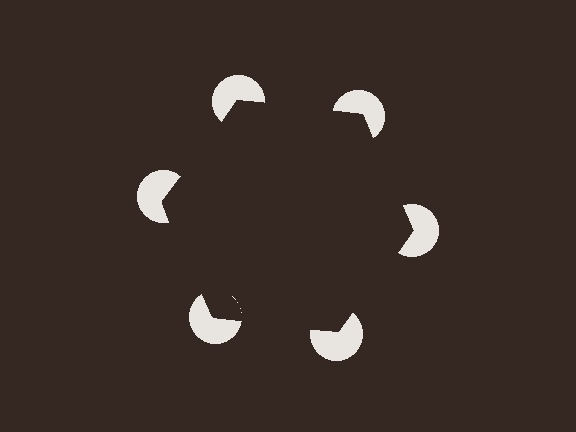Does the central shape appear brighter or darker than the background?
It typically appears slightly darker than the background, even though no actual brightness change is drawn.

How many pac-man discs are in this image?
There are 6 — one at each vertex of the illusory hexagon.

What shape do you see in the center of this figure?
An illusory hexagon — its edges are inferred from the aligned wedge cuts in the pac-man discs, not physically drawn.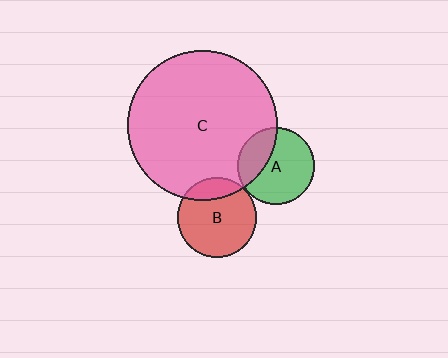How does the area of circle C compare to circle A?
Approximately 3.8 times.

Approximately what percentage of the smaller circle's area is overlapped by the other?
Approximately 30%.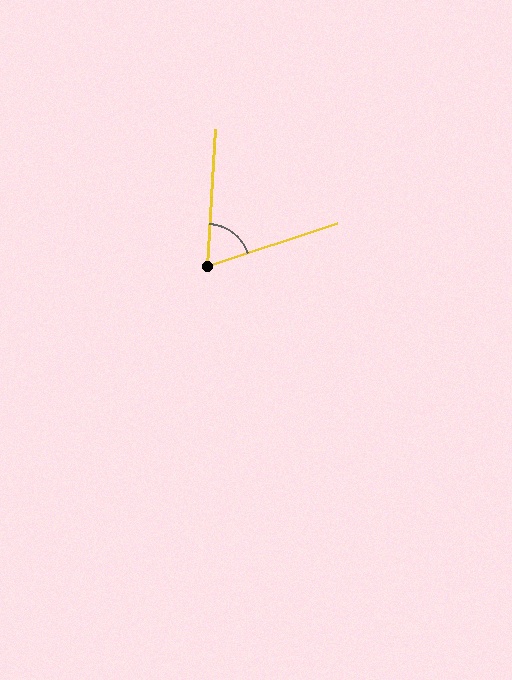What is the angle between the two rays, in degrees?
Approximately 68 degrees.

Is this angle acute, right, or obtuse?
It is acute.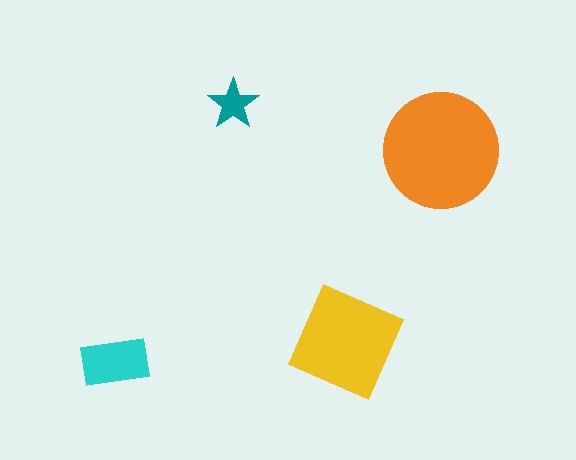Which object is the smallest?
The teal star.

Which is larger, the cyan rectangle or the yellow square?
The yellow square.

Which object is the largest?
The orange circle.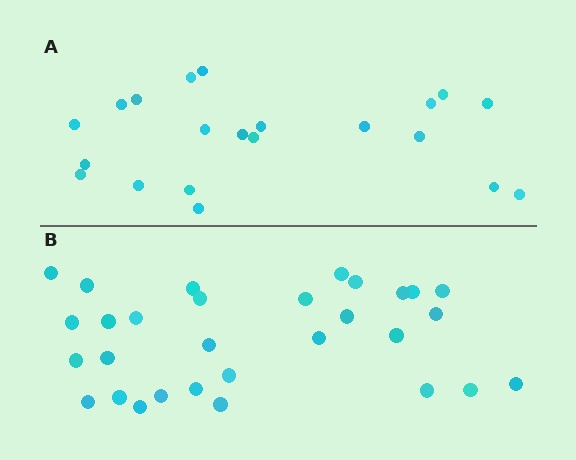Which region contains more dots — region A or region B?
Region B (the bottom region) has more dots.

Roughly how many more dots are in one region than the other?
Region B has roughly 8 or so more dots than region A.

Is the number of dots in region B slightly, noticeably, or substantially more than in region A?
Region B has noticeably more, but not dramatically so. The ratio is roughly 1.4 to 1.